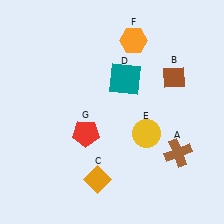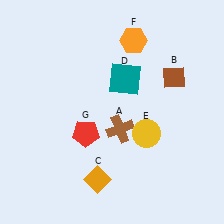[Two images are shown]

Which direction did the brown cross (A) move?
The brown cross (A) moved left.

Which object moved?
The brown cross (A) moved left.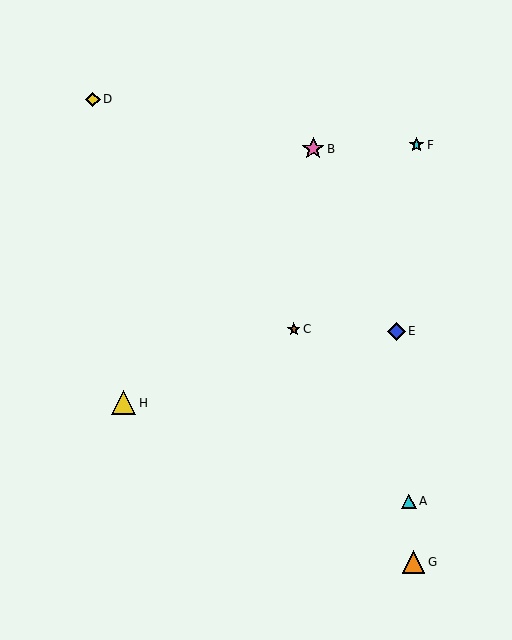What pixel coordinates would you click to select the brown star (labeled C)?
Click at (294, 329) to select the brown star C.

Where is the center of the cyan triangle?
The center of the cyan triangle is at (409, 501).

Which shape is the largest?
The yellow triangle (labeled H) is the largest.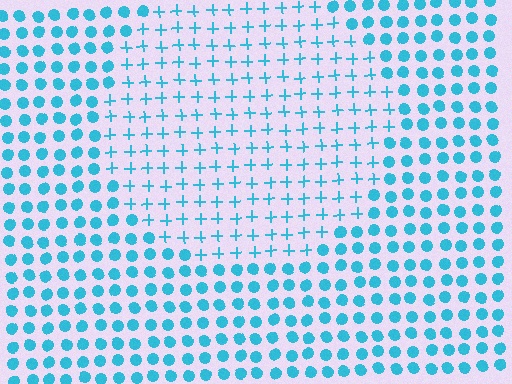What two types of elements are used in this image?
The image uses plus signs inside the circle region and circles outside it.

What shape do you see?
I see a circle.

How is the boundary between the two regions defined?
The boundary is defined by a change in element shape: plus signs inside vs. circles outside. All elements share the same color and spacing.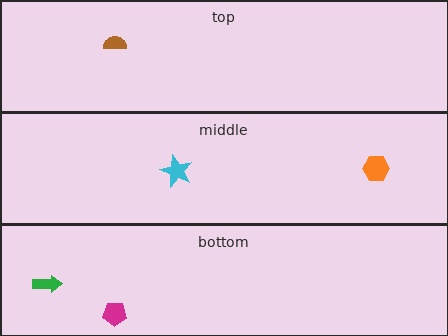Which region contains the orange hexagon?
The middle region.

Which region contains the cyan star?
The middle region.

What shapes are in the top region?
The brown semicircle.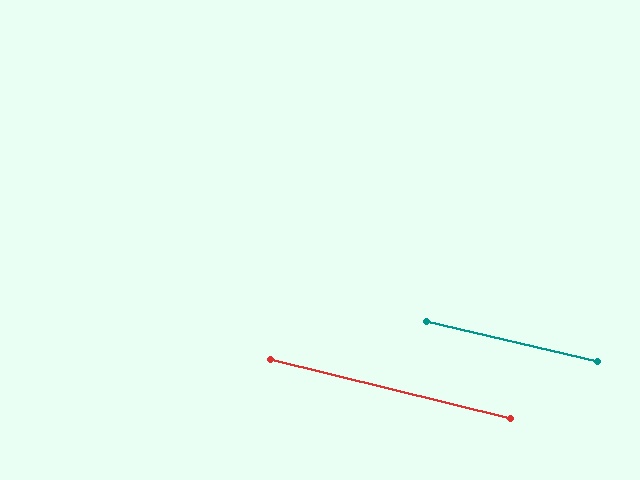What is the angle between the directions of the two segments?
Approximately 1 degree.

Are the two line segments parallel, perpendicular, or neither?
Parallel — their directions differ by only 0.6°.